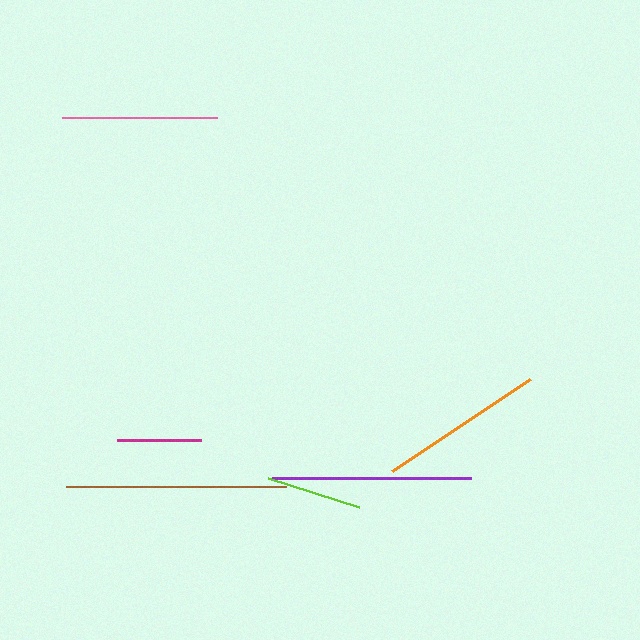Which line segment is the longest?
The brown line is the longest at approximately 220 pixels.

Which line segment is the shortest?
The magenta line is the shortest at approximately 84 pixels.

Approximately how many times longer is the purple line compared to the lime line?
The purple line is approximately 2.1 times the length of the lime line.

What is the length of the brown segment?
The brown segment is approximately 220 pixels long.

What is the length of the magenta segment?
The magenta segment is approximately 84 pixels long.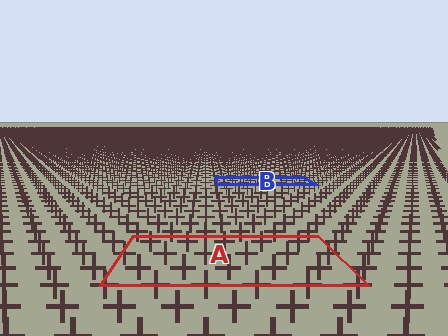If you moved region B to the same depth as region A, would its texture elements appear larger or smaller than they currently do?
They would appear larger. At a closer depth, the same texture elements are projected at a bigger on-screen size.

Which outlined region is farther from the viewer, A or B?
Region B is farther from the viewer — the texture elements inside it appear smaller and more densely packed.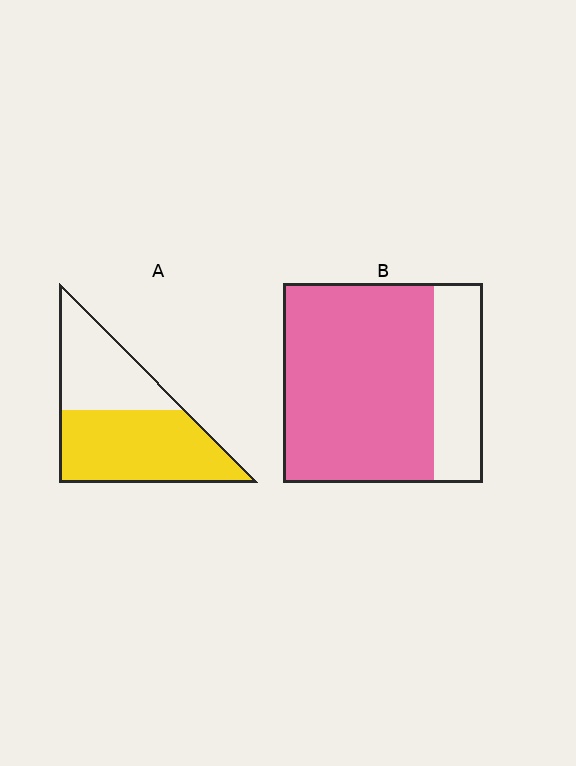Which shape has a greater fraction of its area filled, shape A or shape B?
Shape B.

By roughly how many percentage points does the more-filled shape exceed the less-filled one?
By roughly 15 percentage points (B over A).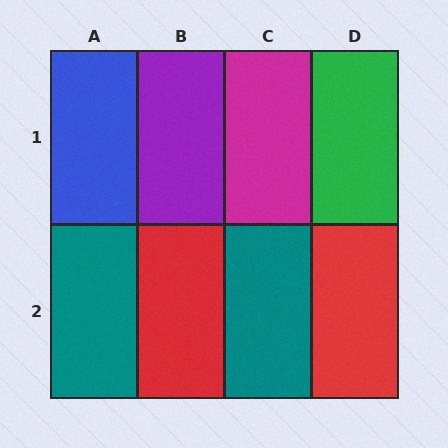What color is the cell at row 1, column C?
Magenta.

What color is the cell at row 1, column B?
Purple.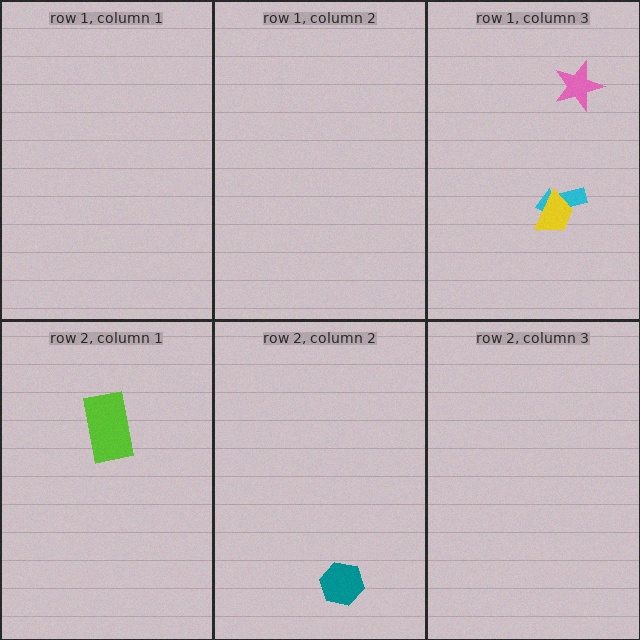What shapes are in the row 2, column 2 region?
The teal hexagon.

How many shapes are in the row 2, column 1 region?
1.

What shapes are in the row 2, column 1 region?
The lime rectangle.